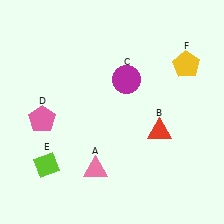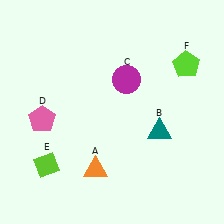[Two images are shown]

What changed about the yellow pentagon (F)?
In Image 1, F is yellow. In Image 2, it changed to lime.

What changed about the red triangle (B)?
In Image 1, B is red. In Image 2, it changed to teal.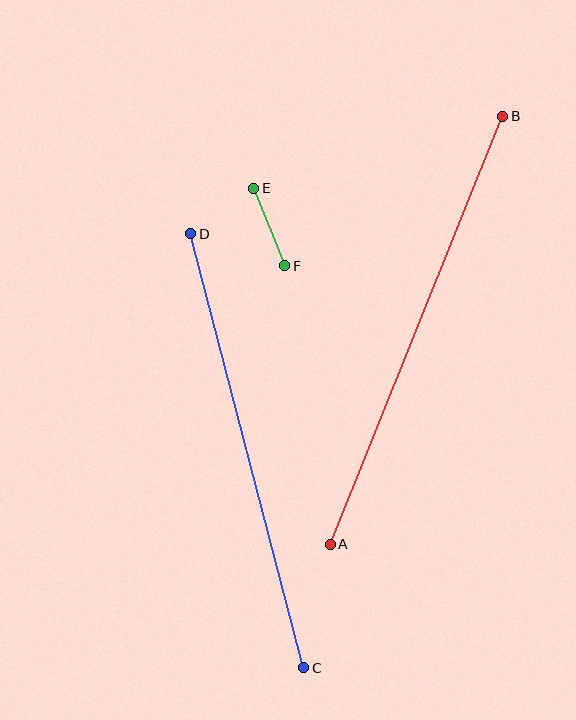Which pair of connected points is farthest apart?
Points A and B are farthest apart.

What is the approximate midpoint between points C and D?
The midpoint is at approximately (247, 451) pixels.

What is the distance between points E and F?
The distance is approximately 83 pixels.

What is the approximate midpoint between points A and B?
The midpoint is at approximately (416, 330) pixels.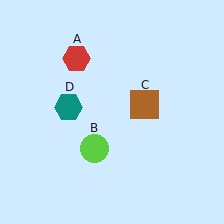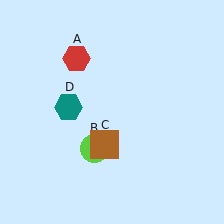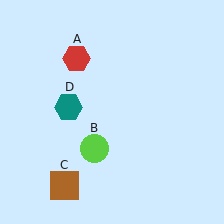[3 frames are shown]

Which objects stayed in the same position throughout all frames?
Red hexagon (object A) and lime circle (object B) and teal hexagon (object D) remained stationary.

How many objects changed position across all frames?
1 object changed position: brown square (object C).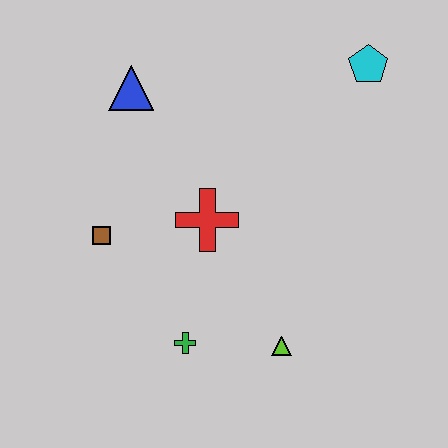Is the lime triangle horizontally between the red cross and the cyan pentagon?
Yes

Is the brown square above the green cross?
Yes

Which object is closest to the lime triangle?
The green cross is closest to the lime triangle.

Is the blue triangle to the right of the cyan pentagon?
No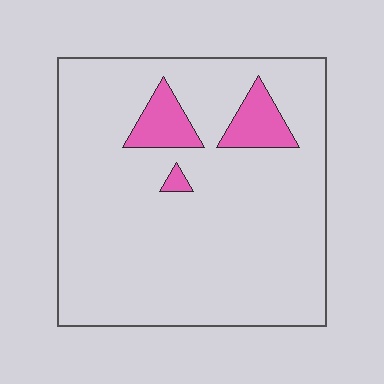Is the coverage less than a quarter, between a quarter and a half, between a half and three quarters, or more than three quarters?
Less than a quarter.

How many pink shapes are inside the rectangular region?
3.